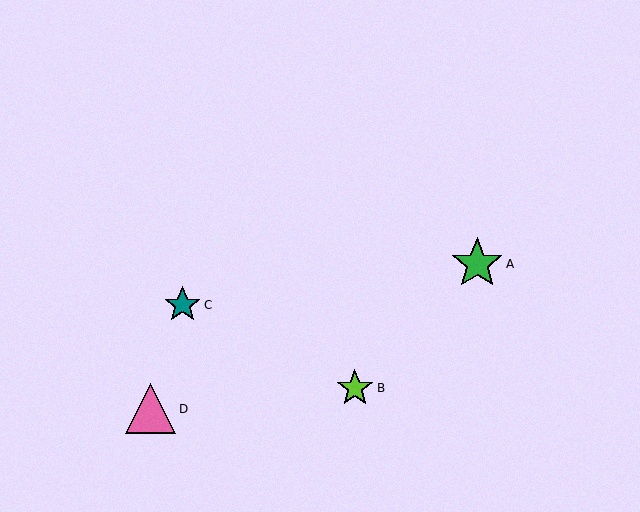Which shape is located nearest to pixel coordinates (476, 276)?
The green star (labeled A) at (477, 264) is nearest to that location.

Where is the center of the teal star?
The center of the teal star is at (183, 305).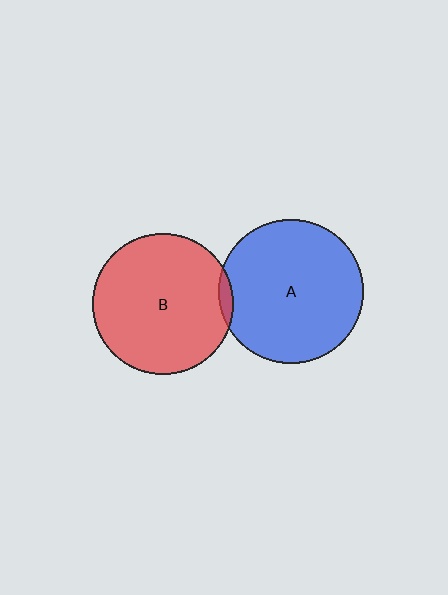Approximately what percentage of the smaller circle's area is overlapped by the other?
Approximately 5%.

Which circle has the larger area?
Circle A (blue).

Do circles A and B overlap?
Yes.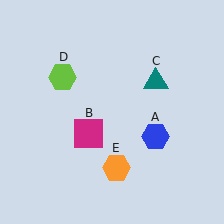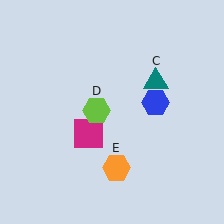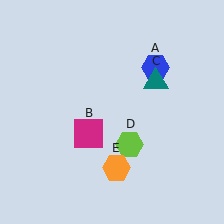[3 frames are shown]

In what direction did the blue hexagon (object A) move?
The blue hexagon (object A) moved up.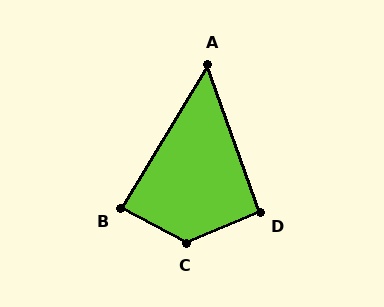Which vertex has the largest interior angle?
C, at approximately 129 degrees.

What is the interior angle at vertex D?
Approximately 93 degrees (approximately right).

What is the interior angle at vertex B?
Approximately 87 degrees (approximately right).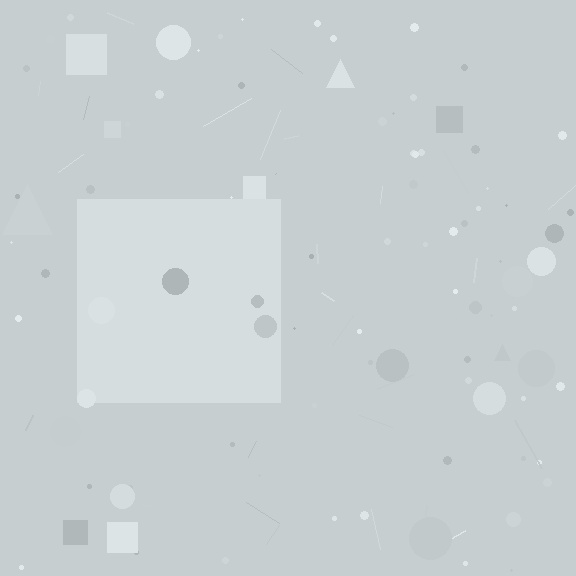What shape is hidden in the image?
A square is hidden in the image.